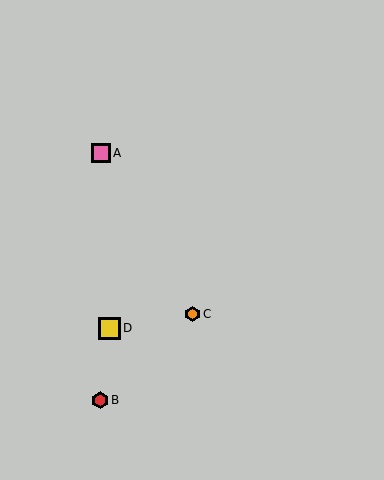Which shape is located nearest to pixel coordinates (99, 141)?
The pink square (labeled A) at (101, 153) is nearest to that location.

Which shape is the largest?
The yellow square (labeled D) is the largest.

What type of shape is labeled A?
Shape A is a pink square.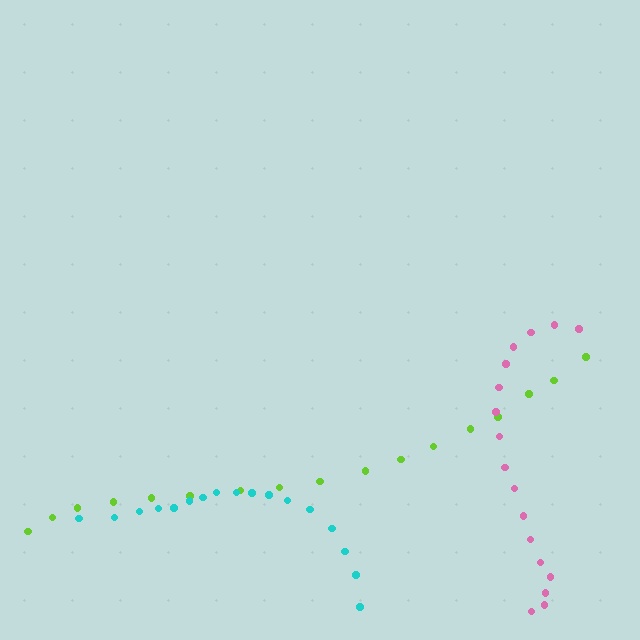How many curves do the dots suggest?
There are 3 distinct paths.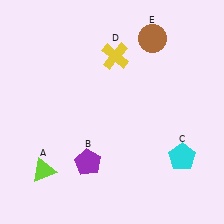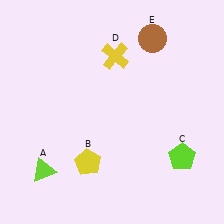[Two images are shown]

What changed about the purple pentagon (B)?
In Image 1, B is purple. In Image 2, it changed to yellow.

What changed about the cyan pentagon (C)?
In Image 1, C is cyan. In Image 2, it changed to lime.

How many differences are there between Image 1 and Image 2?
There are 2 differences between the two images.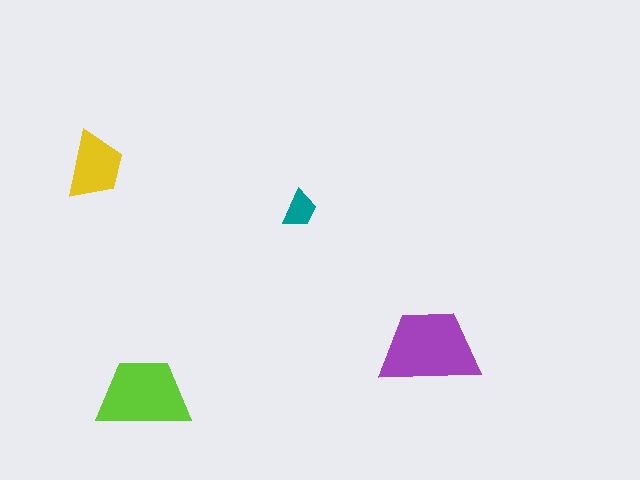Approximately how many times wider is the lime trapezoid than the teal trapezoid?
About 2.5 times wider.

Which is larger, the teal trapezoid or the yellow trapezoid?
The yellow one.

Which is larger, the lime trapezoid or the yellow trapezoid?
The lime one.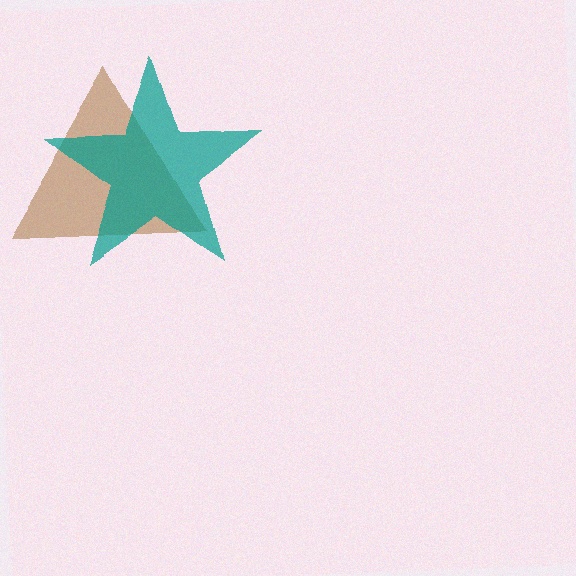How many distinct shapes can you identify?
There are 2 distinct shapes: a brown triangle, a teal star.